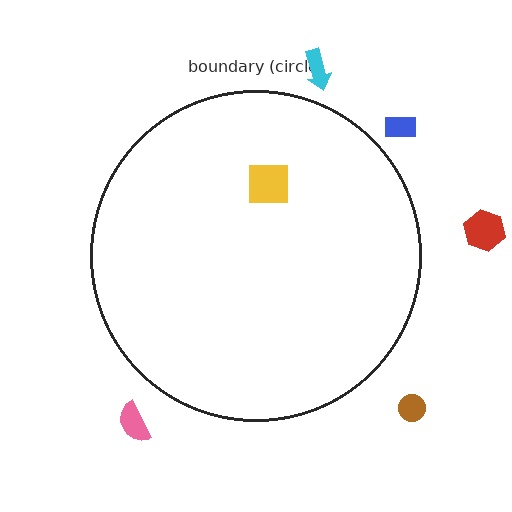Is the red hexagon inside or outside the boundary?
Outside.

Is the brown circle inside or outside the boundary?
Outside.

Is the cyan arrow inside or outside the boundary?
Outside.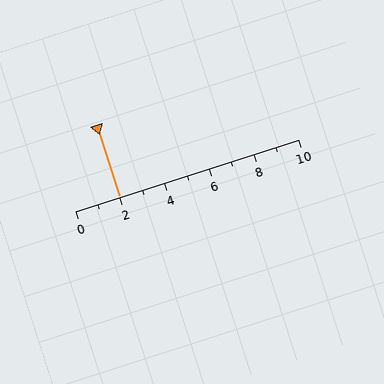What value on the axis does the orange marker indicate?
The marker indicates approximately 2.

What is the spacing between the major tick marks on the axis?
The major ticks are spaced 2 apart.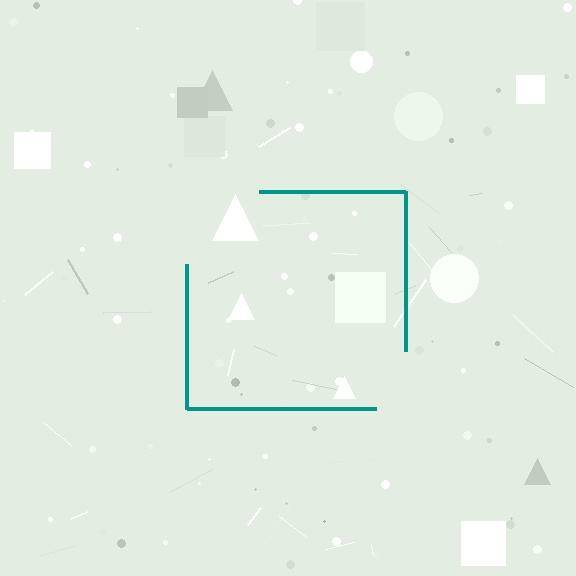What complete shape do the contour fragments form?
The contour fragments form a square.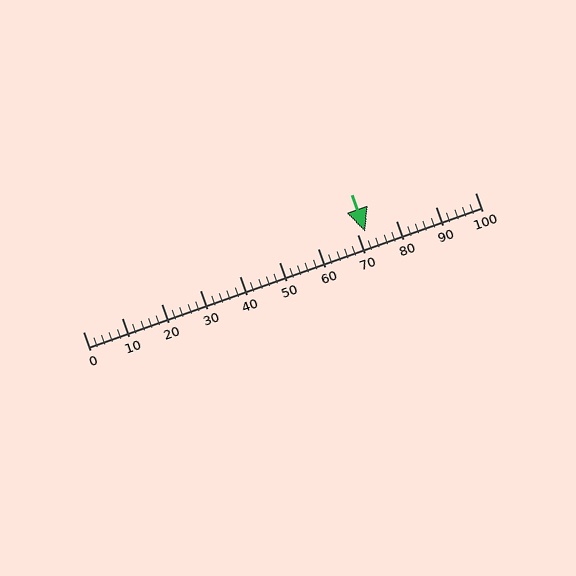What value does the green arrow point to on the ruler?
The green arrow points to approximately 72.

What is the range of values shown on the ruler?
The ruler shows values from 0 to 100.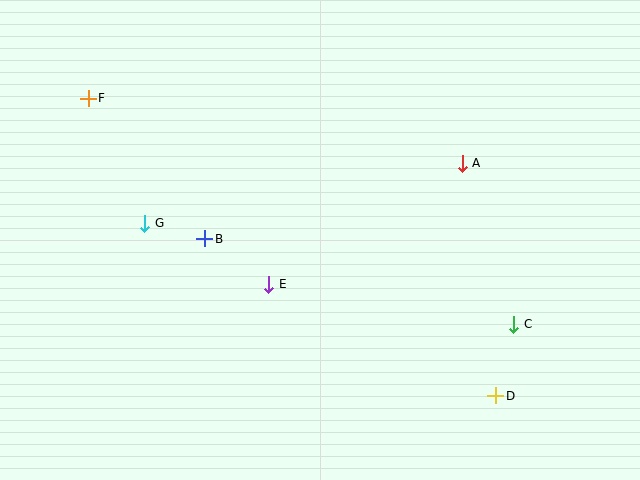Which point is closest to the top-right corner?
Point A is closest to the top-right corner.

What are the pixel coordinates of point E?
Point E is at (269, 284).